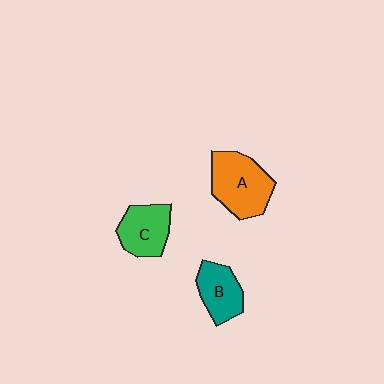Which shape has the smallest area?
Shape B (teal).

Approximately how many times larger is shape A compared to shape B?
Approximately 1.5 times.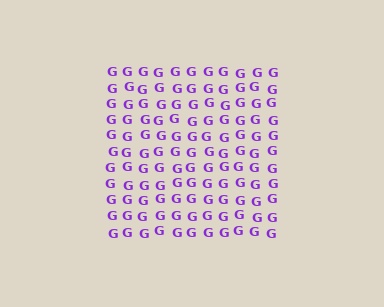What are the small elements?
The small elements are letter G's.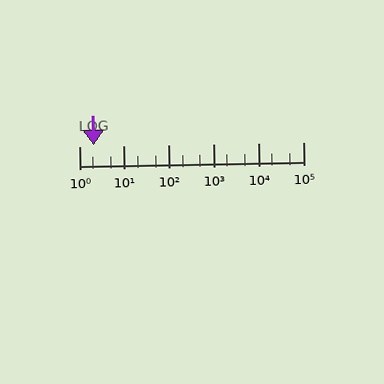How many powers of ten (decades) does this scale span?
The scale spans 5 decades, from 1 to 100000.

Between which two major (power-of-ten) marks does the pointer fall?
The pointer is between 1 and 10.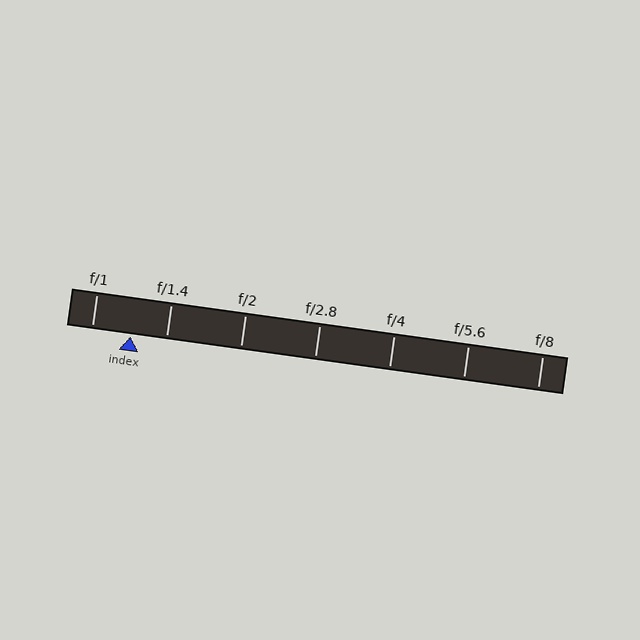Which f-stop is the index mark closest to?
The index mark is closest to f/1.4.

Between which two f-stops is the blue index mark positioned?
The index mark is between f/1 and f/1.4.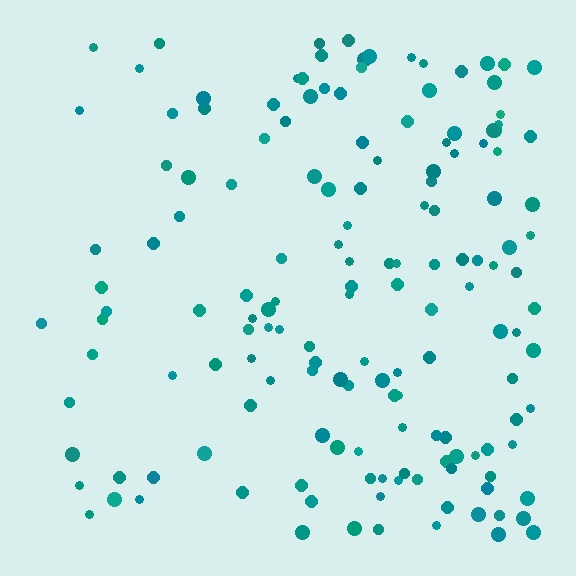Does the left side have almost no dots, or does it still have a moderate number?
Still a moderate number, just noticeably fewer than the right.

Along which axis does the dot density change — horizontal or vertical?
Horizontal.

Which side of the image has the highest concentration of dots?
The right.